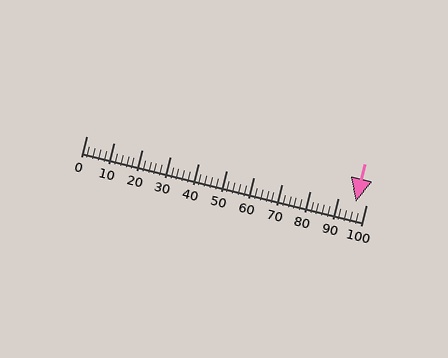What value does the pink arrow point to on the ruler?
The pink arrow points to approximately 96.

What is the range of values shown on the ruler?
The ruler shows values from 0 to 100.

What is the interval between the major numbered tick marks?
The major tick marks are spaced 10 units apart.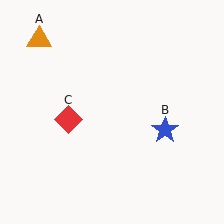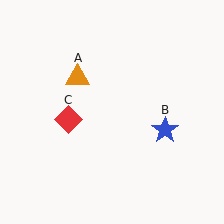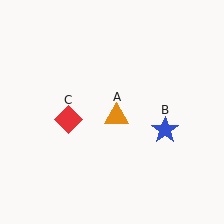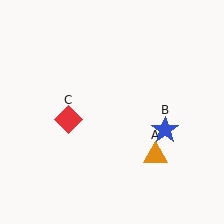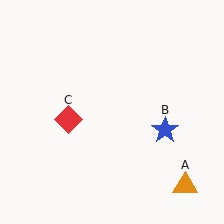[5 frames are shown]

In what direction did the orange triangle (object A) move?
The orange triangle (object A) moved down and to the right.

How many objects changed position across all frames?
1 object changed position: orange triangle (object A).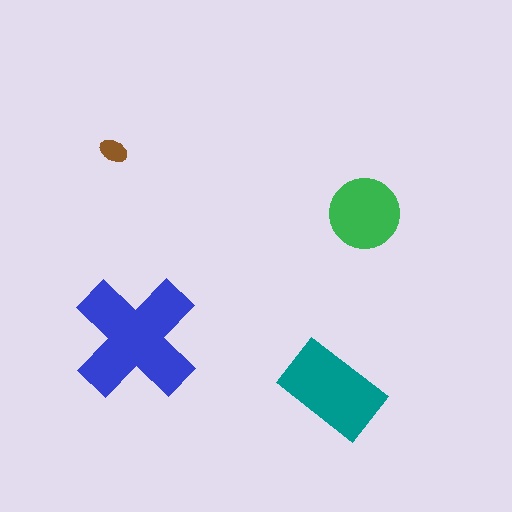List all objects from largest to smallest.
The blue cross, the teal rectangle, the green circle, the brown ellipse.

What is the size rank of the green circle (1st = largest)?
3rd.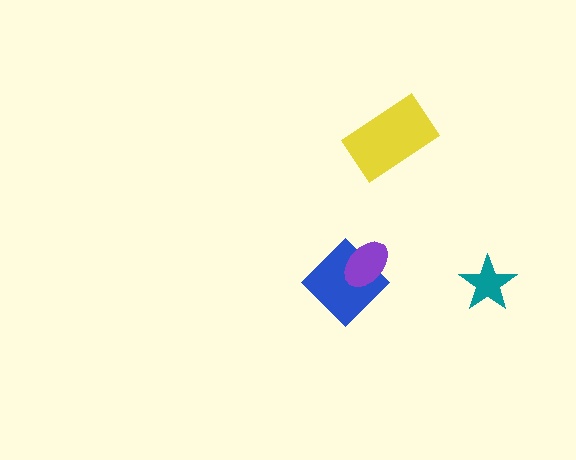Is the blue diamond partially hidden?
Yes, it is partially covered by another shape.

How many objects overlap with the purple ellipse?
1 object overlaps with the purple ellipse.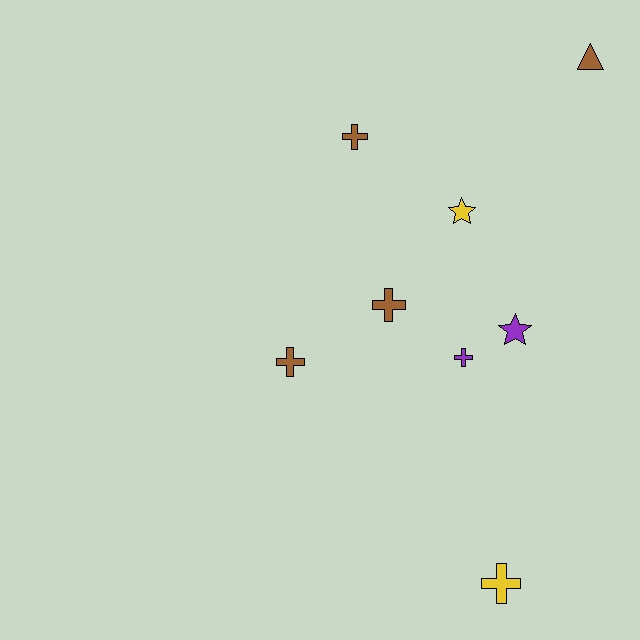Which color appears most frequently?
Brown, with 4 objects.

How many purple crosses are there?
There is 1 purple cross.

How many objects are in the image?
There are 8 objects.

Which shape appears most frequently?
Cross, with 5 objects.